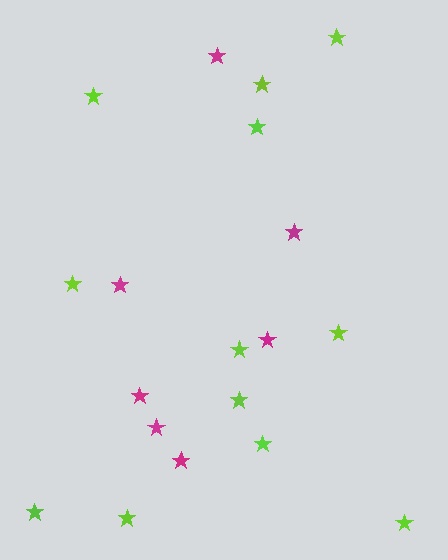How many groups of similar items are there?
There are 2 groups: one group of lime stars (12) and one group of magenta stars (7).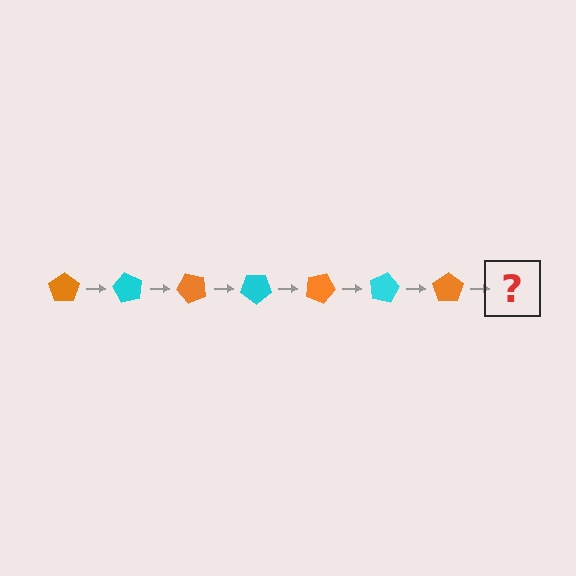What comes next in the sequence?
The next element should be a cyan pentagon, rotated 420 degrees from the start.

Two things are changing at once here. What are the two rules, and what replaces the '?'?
The two rules are that it rotates 60 degrees each step and the color cycles through orange and cyan. The '?' should be a cyan pentagon, rotated 420 degrees from the start.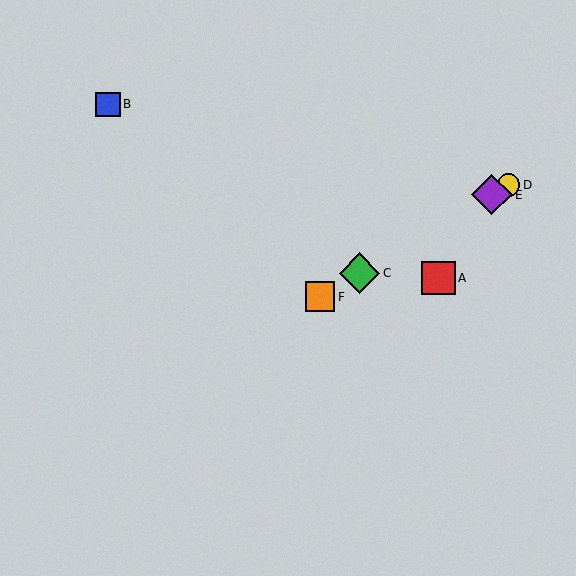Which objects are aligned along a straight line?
Objects C, D, E, F are aligned along a straight line.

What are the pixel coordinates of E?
Object E is at (492, 195).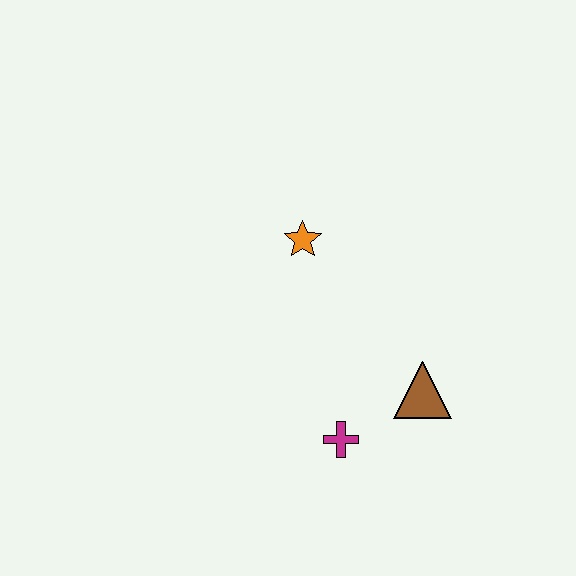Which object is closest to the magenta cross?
The brown triangle is closest to the magenta cross.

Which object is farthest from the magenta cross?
The orange star is farthest from the magenta cross.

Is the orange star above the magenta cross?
Yes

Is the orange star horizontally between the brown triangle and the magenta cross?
No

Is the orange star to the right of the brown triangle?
No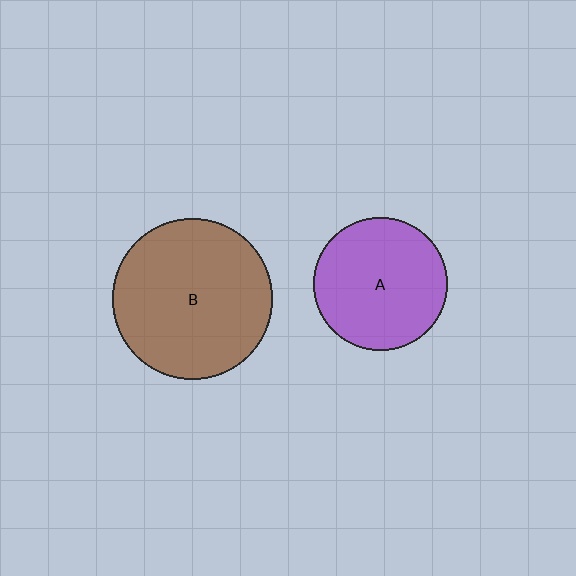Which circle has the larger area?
Circle B (brown).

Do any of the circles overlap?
No, none of the circles overlap.